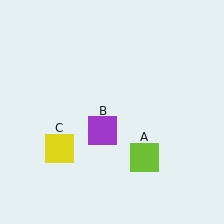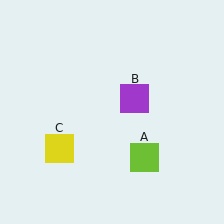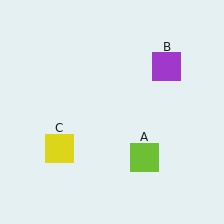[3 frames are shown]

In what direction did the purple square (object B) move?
The purple square (object B) moved up and to the right.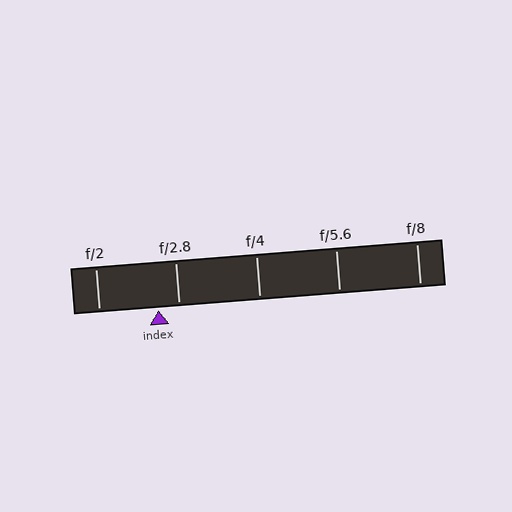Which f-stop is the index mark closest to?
The index mark is closest to f/2.8.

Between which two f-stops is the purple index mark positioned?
The index mark is between f/2 and f/2.8.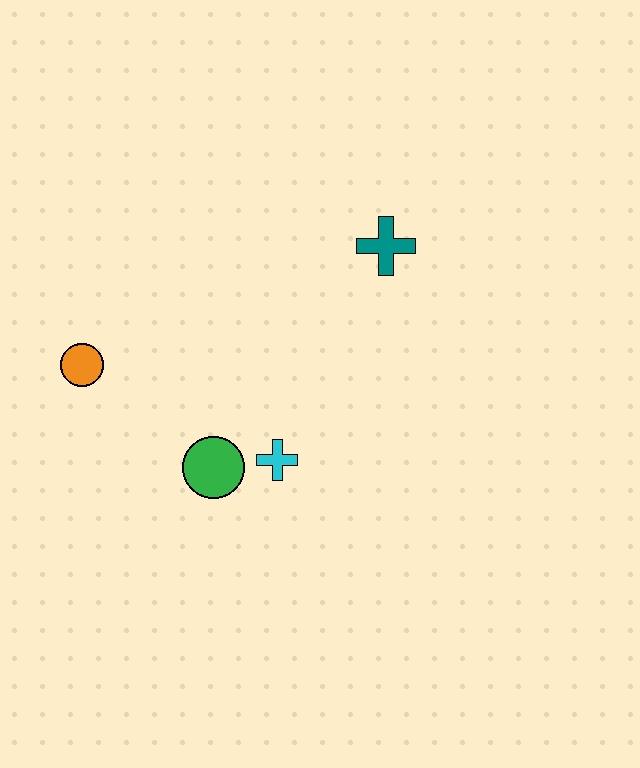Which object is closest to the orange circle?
The green circle is closest to the orange circle.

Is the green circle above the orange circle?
No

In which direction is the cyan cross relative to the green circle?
The cyan cross is to the right of the green circle.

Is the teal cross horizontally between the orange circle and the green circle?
No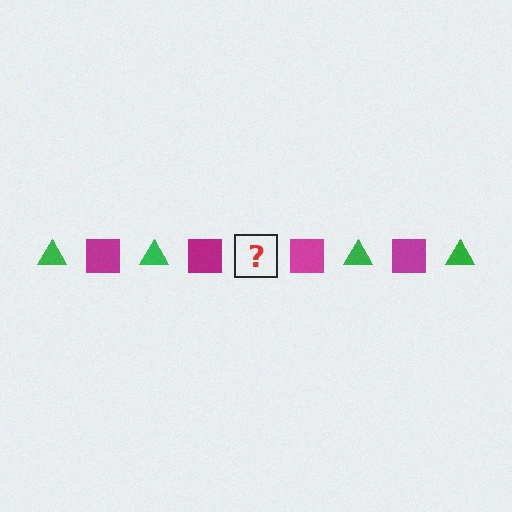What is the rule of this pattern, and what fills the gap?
The rule is that the pattern alternates between green triangle and magenta square. The gap should be filled with a green triangle.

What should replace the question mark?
The question mark should be replaced with a green triangle.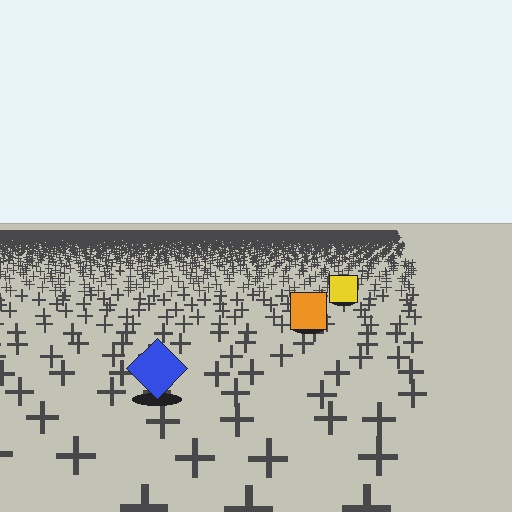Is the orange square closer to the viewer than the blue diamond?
No. The blue diamond is closer — you can tell from the texture gradient: the ground texture is coarser near it.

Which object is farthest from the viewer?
The yellow square is farthest from the viewer. It appears smaller and the ground texture around it is denser.